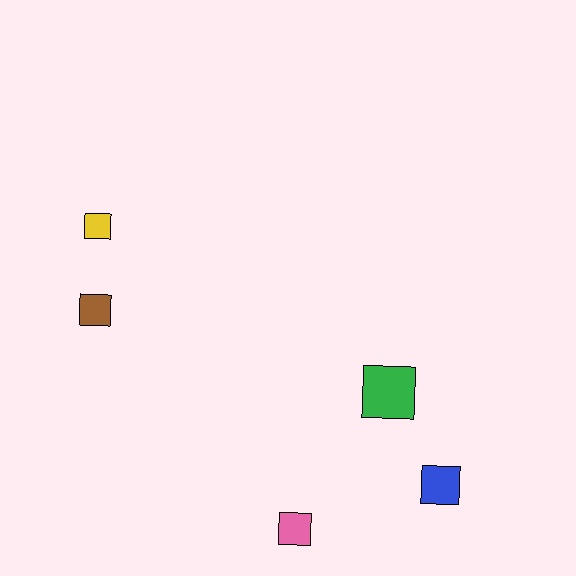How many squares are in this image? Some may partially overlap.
There are 5 squares.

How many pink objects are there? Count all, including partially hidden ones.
There is 1 pink object.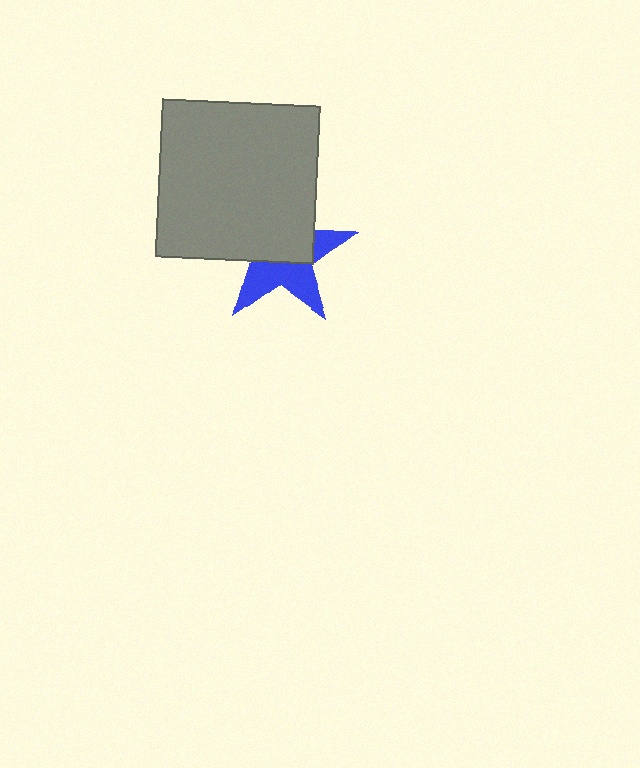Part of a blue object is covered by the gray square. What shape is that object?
It is a star.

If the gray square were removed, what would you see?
You would see the complete blue star.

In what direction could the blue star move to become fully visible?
The blue star could move down. That would shift it out from behind the gray square entirely.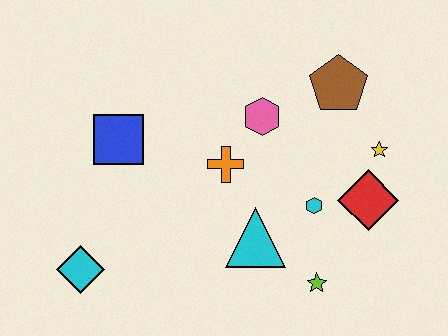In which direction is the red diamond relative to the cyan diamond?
The red diamond is to the right of the cyan diamond.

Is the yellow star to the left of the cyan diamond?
No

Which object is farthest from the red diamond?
The cyan diamond is farthest from the red diamond.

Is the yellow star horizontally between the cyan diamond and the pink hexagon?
No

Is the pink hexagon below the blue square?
No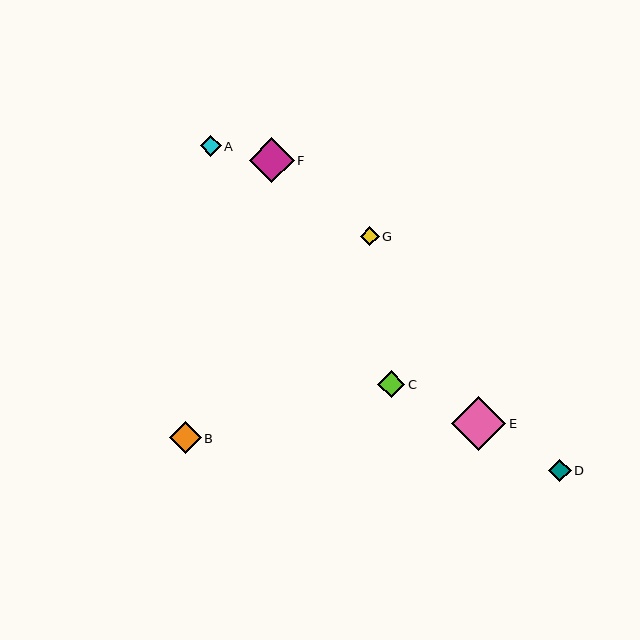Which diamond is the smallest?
Diamond G is the smallest with a size of approximately 18 pixels.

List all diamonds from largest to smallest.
From largest to smallest: E, F, B, C, D, A, G.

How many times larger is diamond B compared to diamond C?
Diamond B is approximately 1.2 times the size of diamond C.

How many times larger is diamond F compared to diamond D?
Diamond F is approximately 2.0 times the size of diamond D.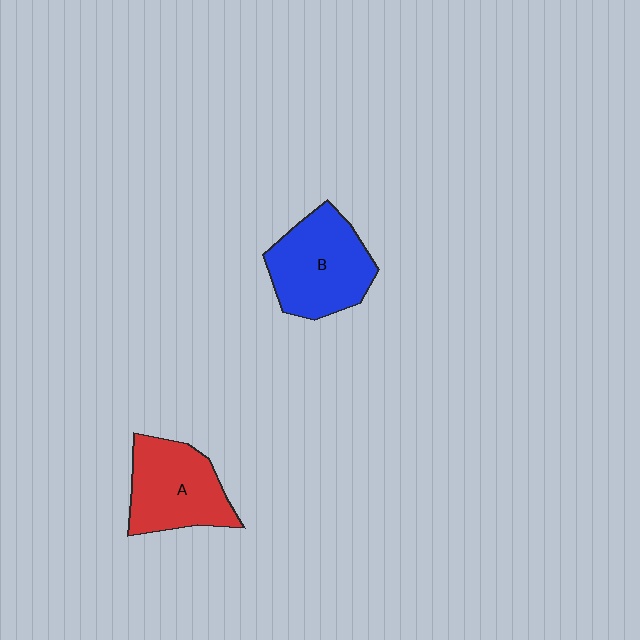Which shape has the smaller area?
Shape A (red).